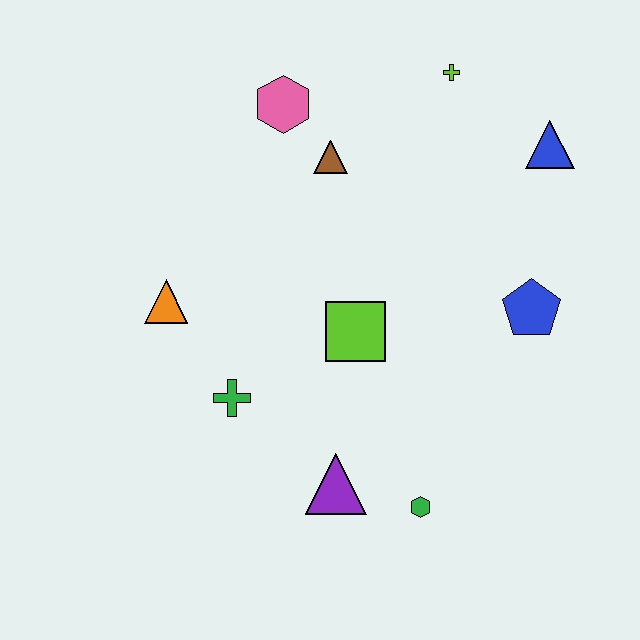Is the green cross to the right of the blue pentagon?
No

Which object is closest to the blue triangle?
The lime cross is closest to the blue triangle.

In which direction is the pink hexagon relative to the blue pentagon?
The pink hexagon is to the left of the blue pentagon.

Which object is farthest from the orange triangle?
The blue triangle is farthest from the orange triangle.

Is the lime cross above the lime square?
Yes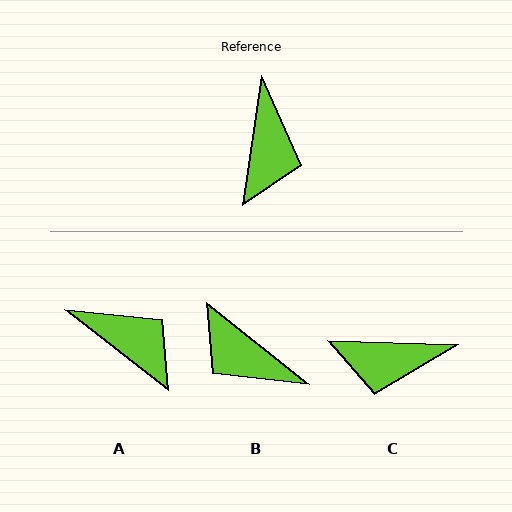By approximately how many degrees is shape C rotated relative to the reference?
Approximately 83 degrees clockwise.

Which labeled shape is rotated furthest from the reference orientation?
B, about 120 degrees away.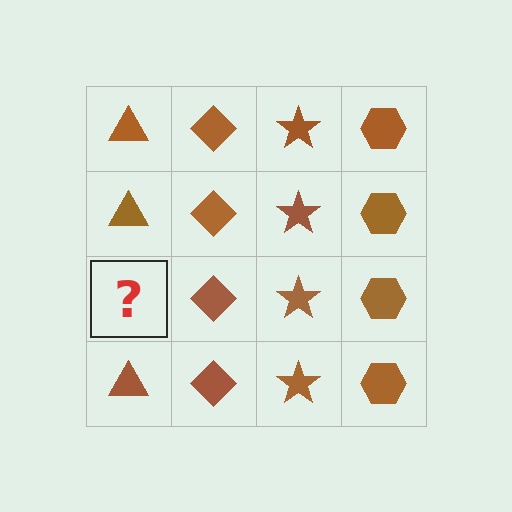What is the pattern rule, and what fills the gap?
The rule is that each column has a consistent shape. The gap should be filled with a brown triangle.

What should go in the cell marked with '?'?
The missing cell should contain a brown triangle.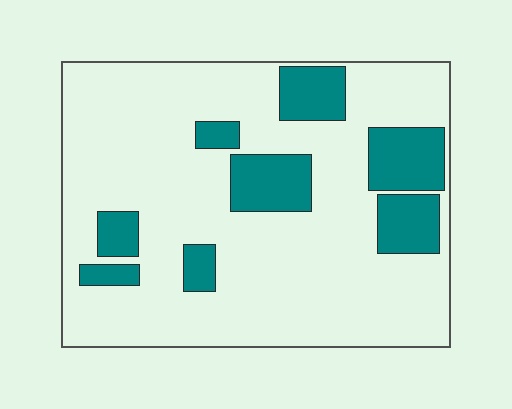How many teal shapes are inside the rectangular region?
8.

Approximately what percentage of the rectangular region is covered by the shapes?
Approximately 20%.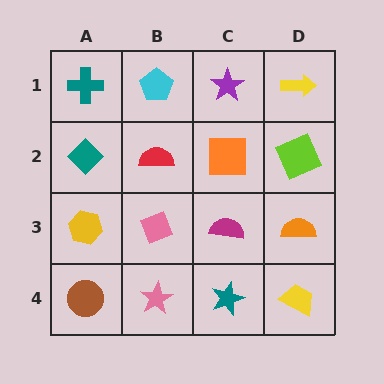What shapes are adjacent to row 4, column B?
A pink diamond (row 3, column B), a brown circle (row 4, column A), a teal star (row 4, column C).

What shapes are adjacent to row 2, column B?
A cyan pentagon (row 1, column B), a pink diamond (row 3, column B), a teal diamond (row 2, column A), an orange square (row 2, column C).